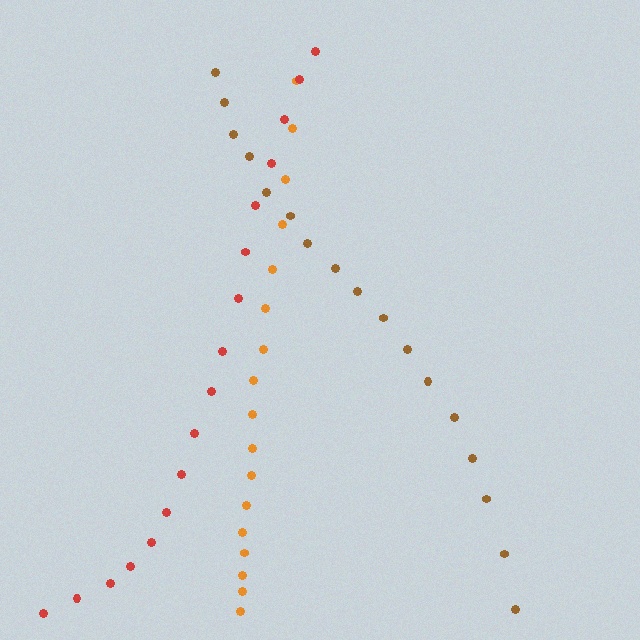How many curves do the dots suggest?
There are 3 distinct paths.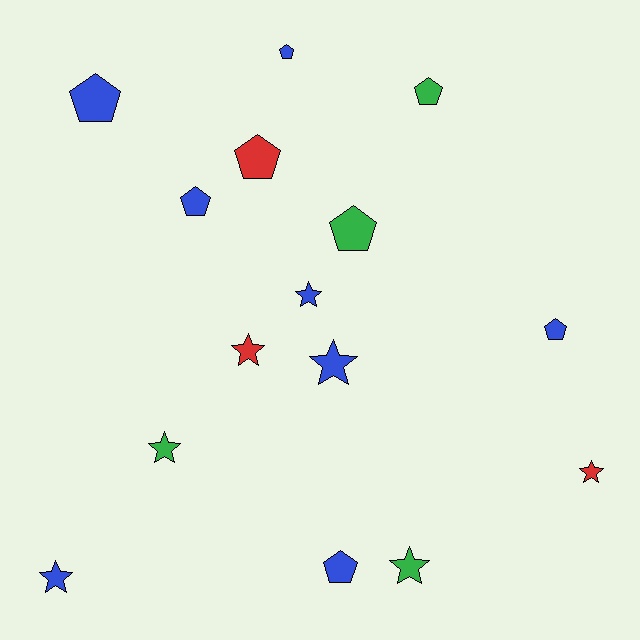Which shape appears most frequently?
Pentagon, with 8 objects.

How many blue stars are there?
There are 3 blue stars.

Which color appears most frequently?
Blue, with 8 objects.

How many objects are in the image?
There are 15 objects.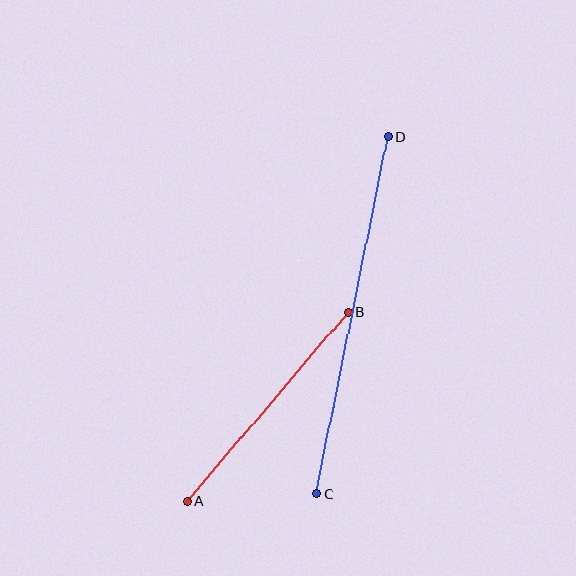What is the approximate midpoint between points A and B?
The midpoint is at approximately (267, 407) pixels.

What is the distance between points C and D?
The distance is approximately 364 pixels.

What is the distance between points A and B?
The distance is approximately 248 pixels.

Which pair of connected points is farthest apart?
Points C and D are farthest apart.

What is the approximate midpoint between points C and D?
The midpoint is at approximately (352, 315) pixels.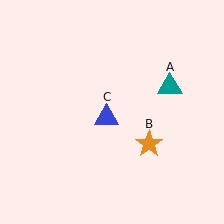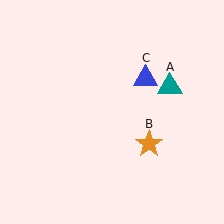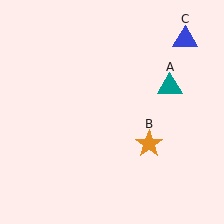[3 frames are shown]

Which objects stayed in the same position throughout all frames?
Teal triangle (object A) and orange star (object B) remained stationary.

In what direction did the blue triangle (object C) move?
The blue triangle (object C) moved up and to the right.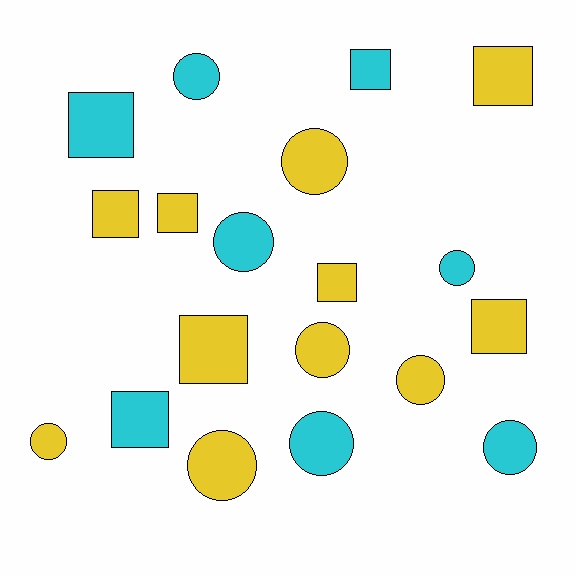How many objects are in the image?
There are 19 objects.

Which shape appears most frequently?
Circle, with 10 objects.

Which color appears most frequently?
Yellow, with 11 objects.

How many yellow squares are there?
There are 6 yellow squares.